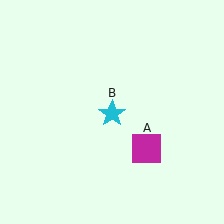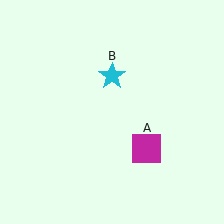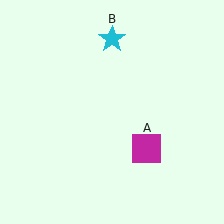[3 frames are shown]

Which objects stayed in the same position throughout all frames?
Magenta square (object A) remained stationary.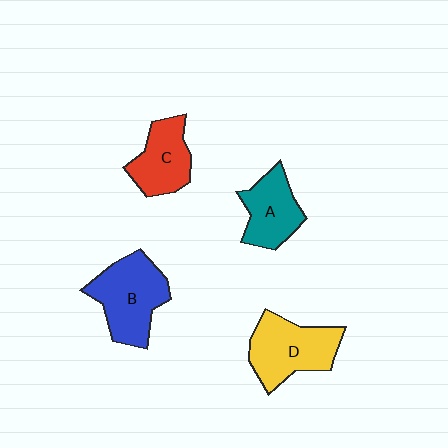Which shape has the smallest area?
Shape A (teal).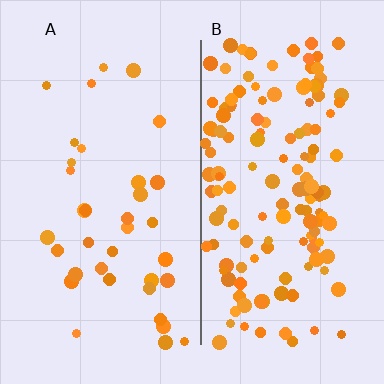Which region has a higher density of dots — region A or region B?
B (the right).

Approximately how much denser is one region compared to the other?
Approximately 4.1× — region B over region A.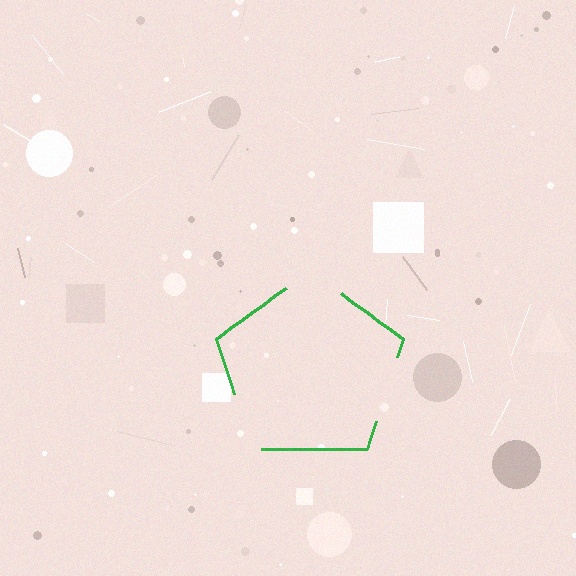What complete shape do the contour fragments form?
The contour fragments form a pentagon.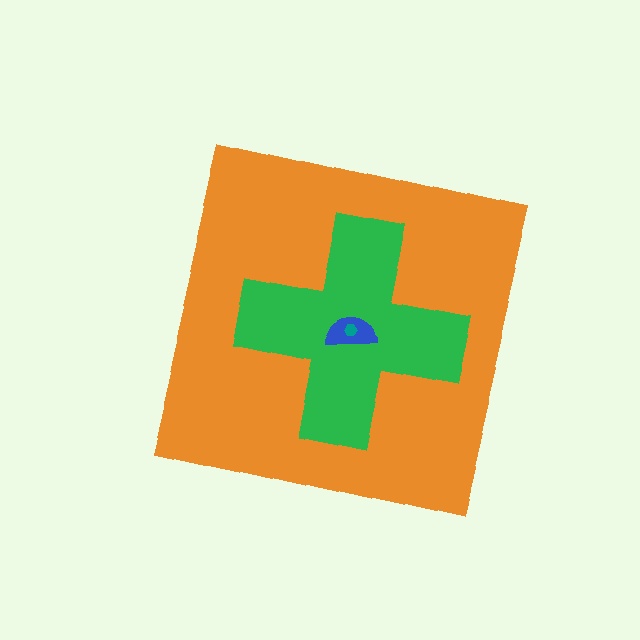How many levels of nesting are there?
4.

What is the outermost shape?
The orange square.